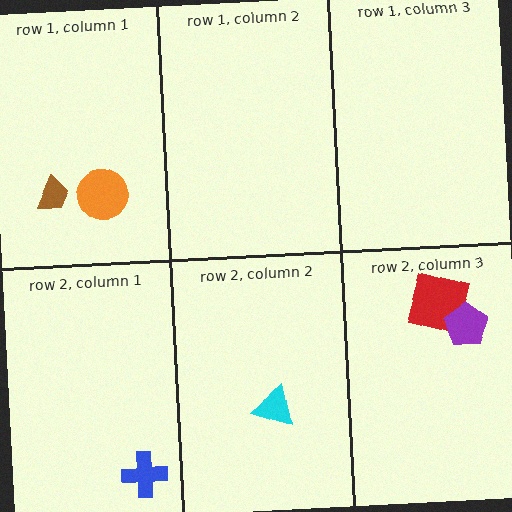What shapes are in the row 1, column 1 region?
The orange circle, the brown trapezoid.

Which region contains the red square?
The row 2, column 3 region.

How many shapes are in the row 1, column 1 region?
2.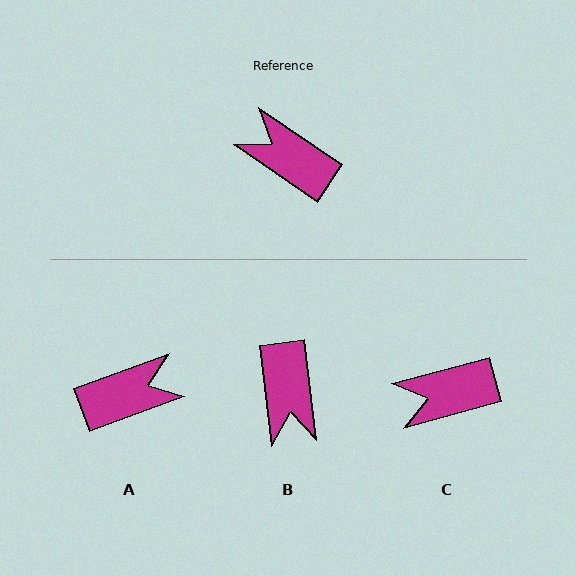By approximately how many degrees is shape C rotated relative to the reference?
Approximately 50 degrees counter-clockwise.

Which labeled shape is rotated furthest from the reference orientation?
B, about 132 degrees away.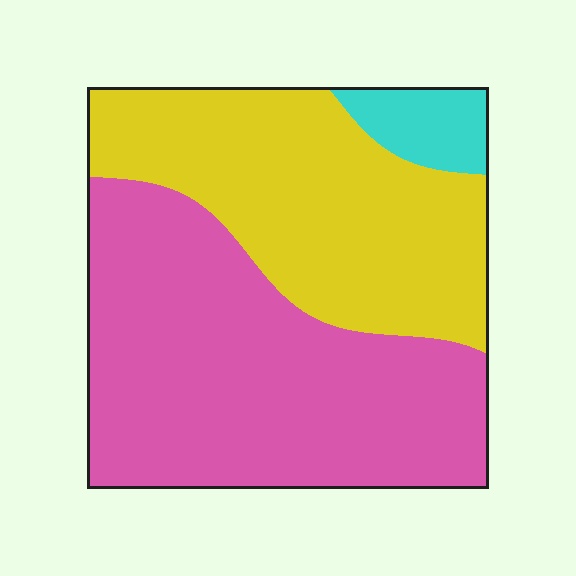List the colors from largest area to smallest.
From largest to smallest: pink, yellow, cyan.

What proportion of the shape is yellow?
Yellow takes up about two fifths (2/5) of the shape.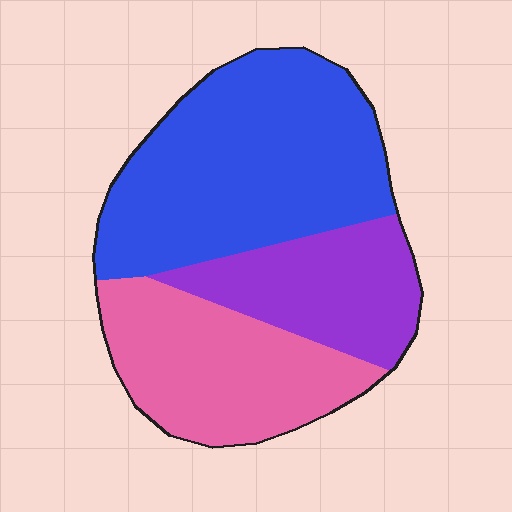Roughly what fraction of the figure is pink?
Pink takes up about one third (1/3) of the figure.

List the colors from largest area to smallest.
From largest to smallest: blue, pink, purple.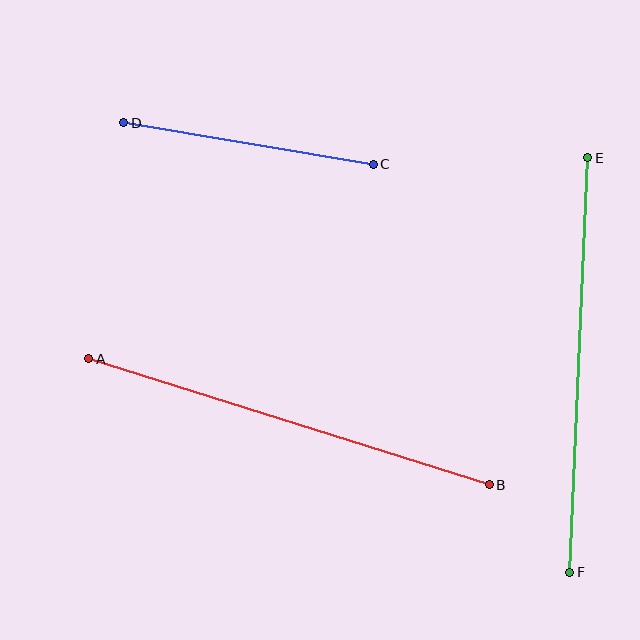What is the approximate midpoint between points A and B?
The midpoint is at approximately (289, 422) pixels.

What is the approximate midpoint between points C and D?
The midpoint is at approximately (248, 143) pixels.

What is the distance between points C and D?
The distance is approximately 253 pixels.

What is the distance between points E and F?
The distance is approximately 415 pixels.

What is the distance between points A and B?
The distance is approximately 420 pixels.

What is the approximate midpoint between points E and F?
The midpoint is at approximately (579, 365) pixels.